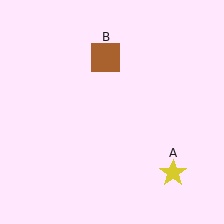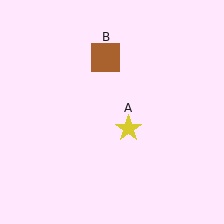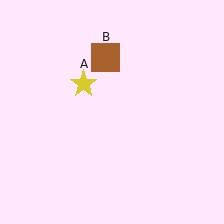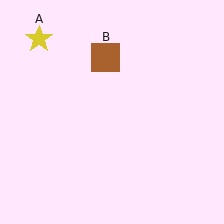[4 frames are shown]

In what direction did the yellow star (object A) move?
The yellow star (object A) moved up and to the left.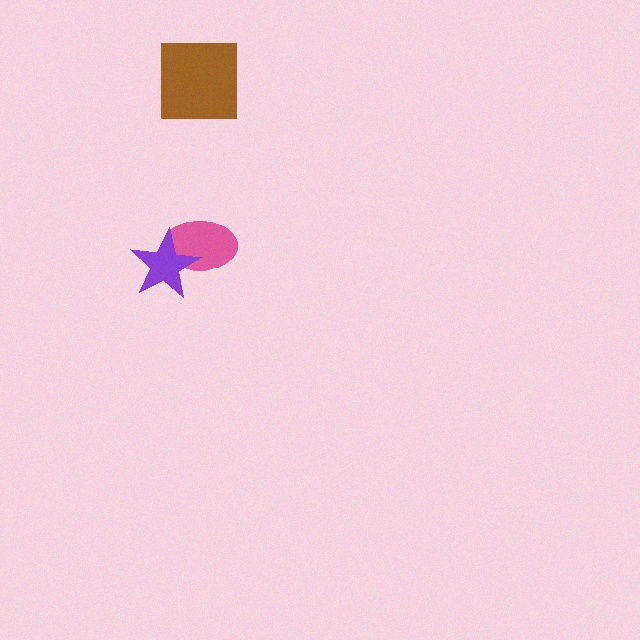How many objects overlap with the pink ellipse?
1 object overlaps with the pink ellipse.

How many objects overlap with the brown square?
0 objects overlap with the brown square.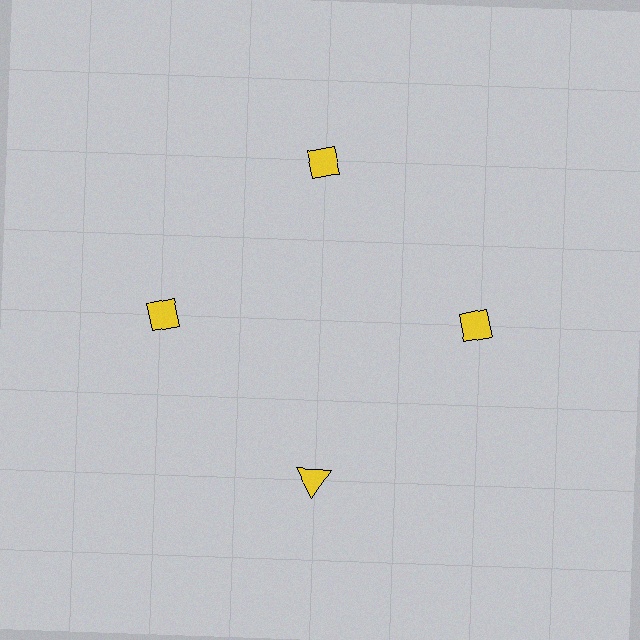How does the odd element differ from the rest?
It has a different shape: triangle instead of diamond.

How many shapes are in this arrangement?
There are 4 shapes arranged in a ring pattern.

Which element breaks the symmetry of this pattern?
The yellow triangle at roughly the 6 o'clock position breaks the symmetry. All other shapes are yellow diamonds.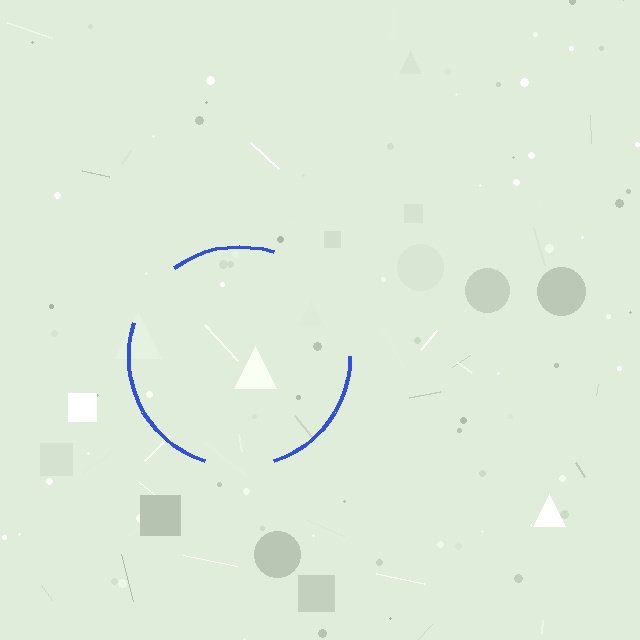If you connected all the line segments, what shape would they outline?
They would outline a circle.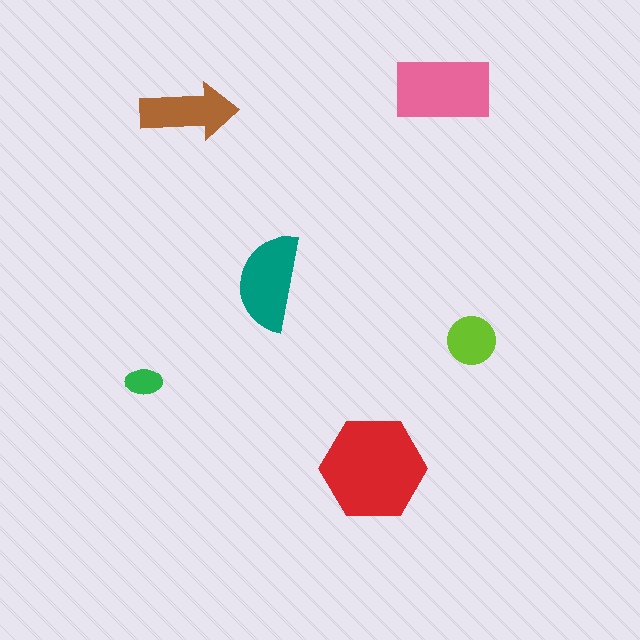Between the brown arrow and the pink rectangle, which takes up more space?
The pink rectangle.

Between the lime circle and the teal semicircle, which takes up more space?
The teal semicircle.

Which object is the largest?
The red hexagon.